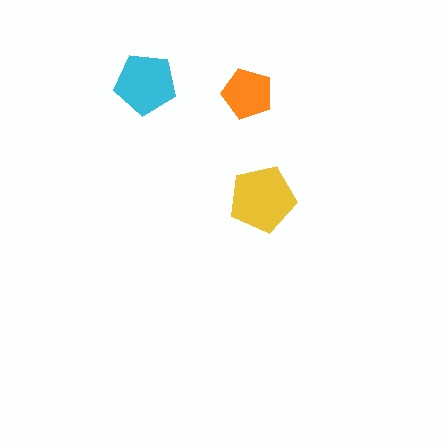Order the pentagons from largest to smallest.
the yellow one, the cyan one, the orange one.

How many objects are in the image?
There are 3 objects in the image.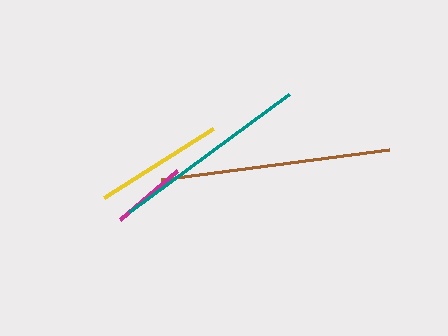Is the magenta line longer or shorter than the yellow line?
The yellow line is longer than the magenta line.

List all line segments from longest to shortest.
From longest to shortest: brown, teal, yellow, magenta.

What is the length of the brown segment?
The brown segment is approximately 230 pixels long.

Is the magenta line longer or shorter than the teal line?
The teal line is longer than the magenta line.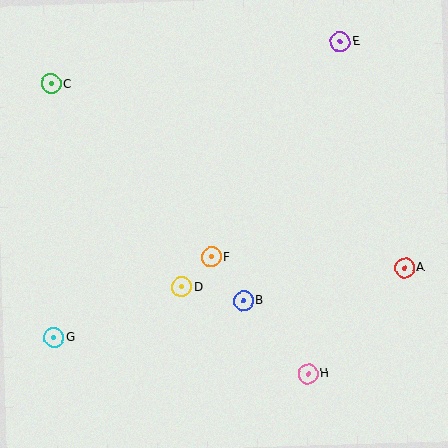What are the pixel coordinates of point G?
Point G is at (54, 337).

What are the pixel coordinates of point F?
Point F is at (211, 257).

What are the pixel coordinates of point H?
Point H is at (308, 374).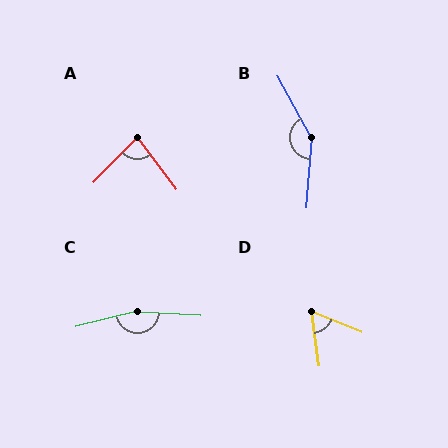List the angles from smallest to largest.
D (60°), A (81°), B (147°), C (162°).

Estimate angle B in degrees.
Approximately 147 degrees.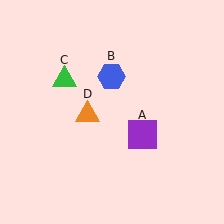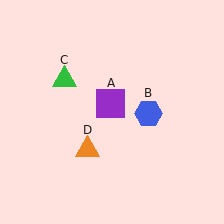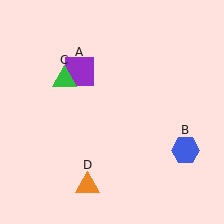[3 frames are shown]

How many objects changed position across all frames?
3 objects changed position: purple square (object A), blue hexagon (object B), orange triangle (object D).